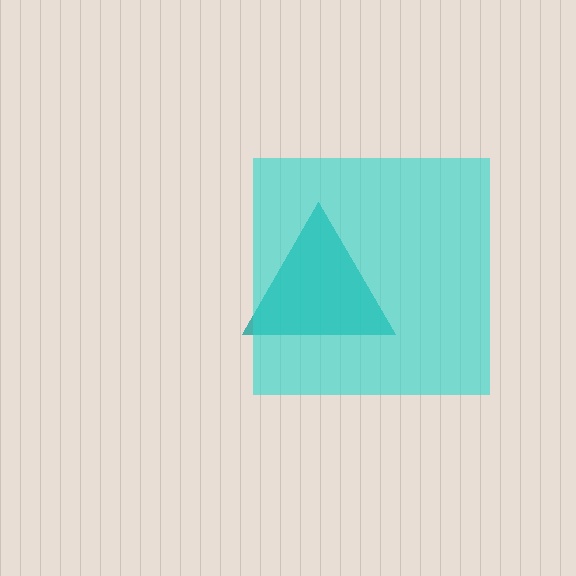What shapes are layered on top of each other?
The layered shapes are: a teal triangle, a cyan square.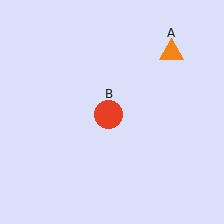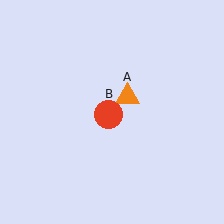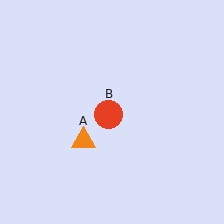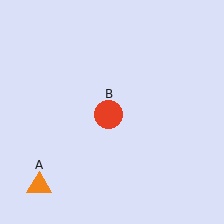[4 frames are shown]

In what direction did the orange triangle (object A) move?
The orange triangle (object A) moved down and to the left.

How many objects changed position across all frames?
1 object changed position: orange triangle (object A).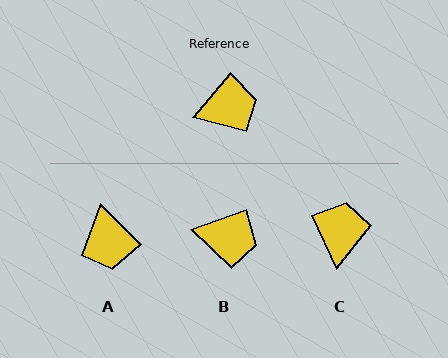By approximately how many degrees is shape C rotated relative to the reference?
Approximately 65 degrees counter-clockwise.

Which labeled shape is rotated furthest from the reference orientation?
A, about 95 degrees away.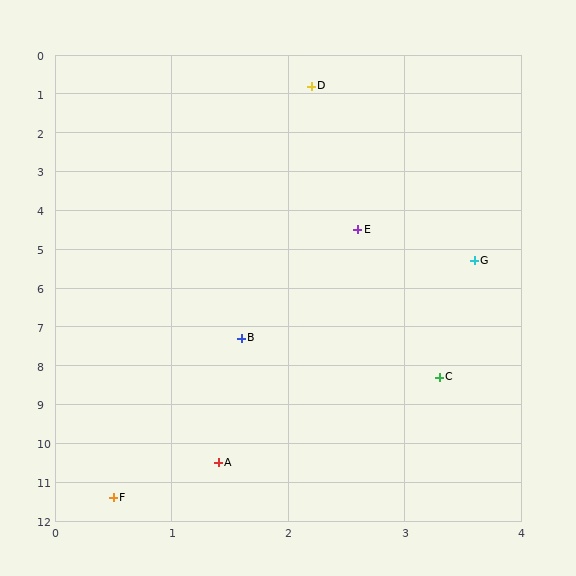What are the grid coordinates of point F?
Point F is at approximately (0.5, 11.4).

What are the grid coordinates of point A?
Point A is at approximately (1.4, 10.5).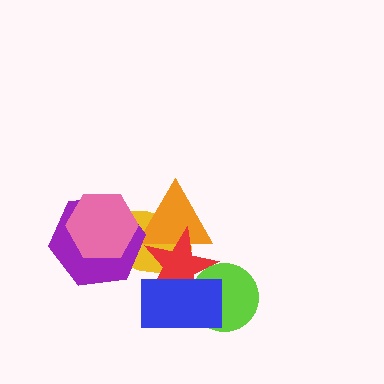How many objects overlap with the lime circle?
2 objects overlap with the lime circle.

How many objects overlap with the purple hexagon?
3 objects overlap with the purple hexagon.